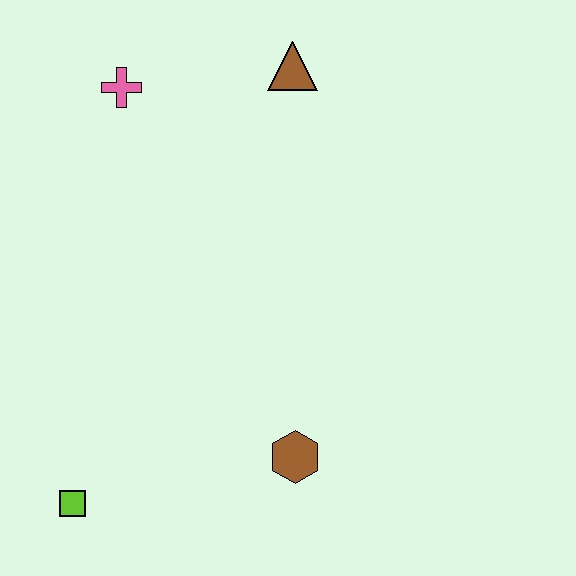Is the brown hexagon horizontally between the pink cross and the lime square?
No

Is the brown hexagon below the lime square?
No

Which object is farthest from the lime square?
The brown triangle is farthest from the lime square.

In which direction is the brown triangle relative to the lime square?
The brown triangle is above the lime square.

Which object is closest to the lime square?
The brown hexagon is closest to the lime square.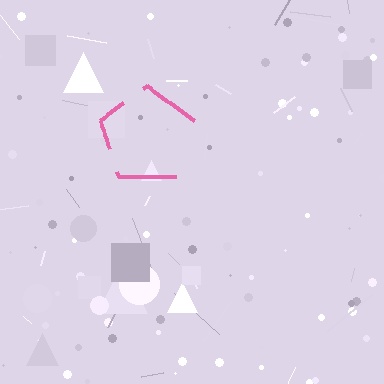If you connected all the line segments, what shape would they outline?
They would outline a pentagon.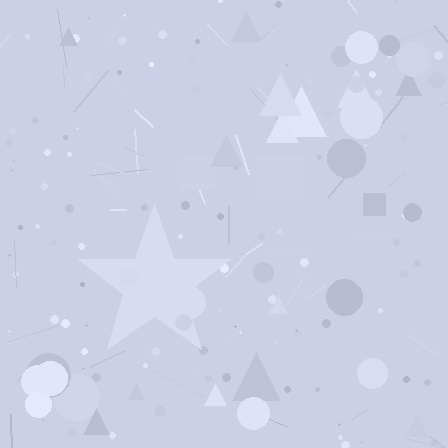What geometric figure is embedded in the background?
A star is embedded in the background.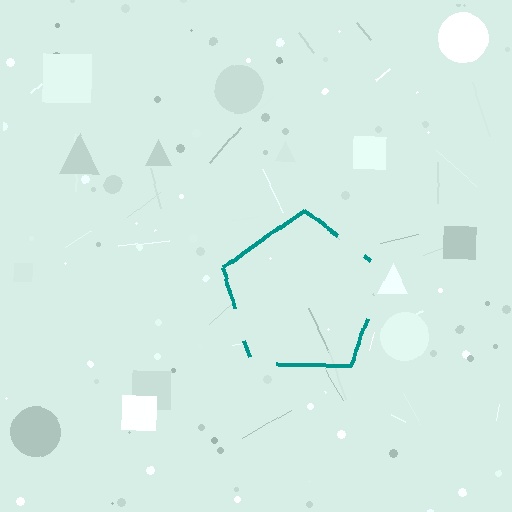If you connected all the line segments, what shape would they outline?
They would outline a pentagon.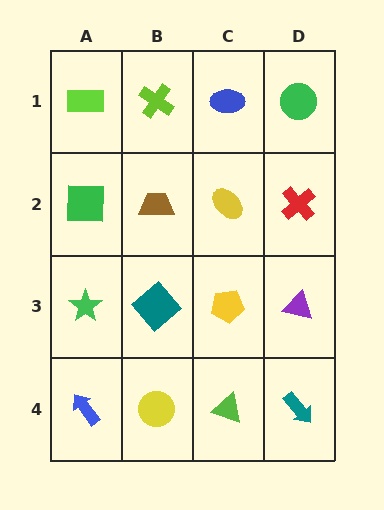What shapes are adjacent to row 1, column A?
A green square (row 2, column A), a lime cross (row 1, column B).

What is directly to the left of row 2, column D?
A yellow ellipse.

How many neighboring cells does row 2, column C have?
4.